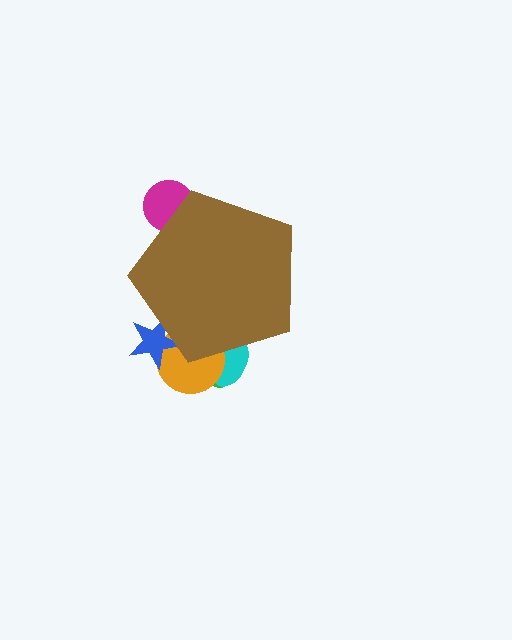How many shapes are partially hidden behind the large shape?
5 shapes are partially hidden.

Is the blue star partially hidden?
Yes, the blue star is partially hidden behind the brown pentagon.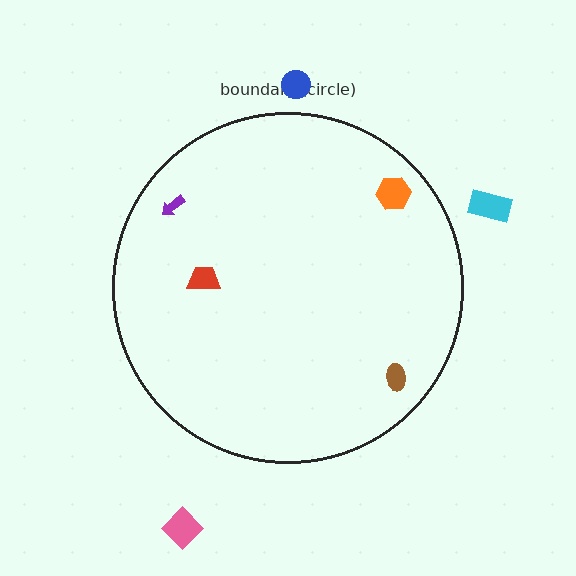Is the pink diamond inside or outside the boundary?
Outside.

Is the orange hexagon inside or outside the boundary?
Inside.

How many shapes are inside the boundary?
4 inside, 3 outside.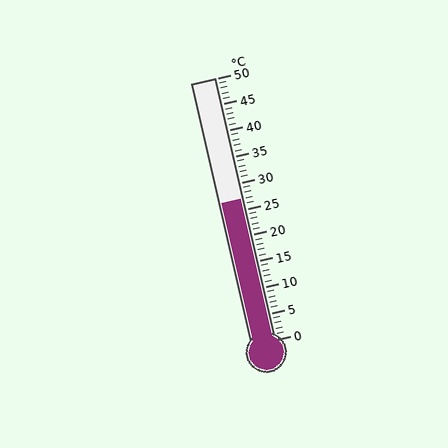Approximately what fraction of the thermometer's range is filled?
The thermometer is filled to approximately 55% of its range.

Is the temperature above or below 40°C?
The temperature is below 40°C.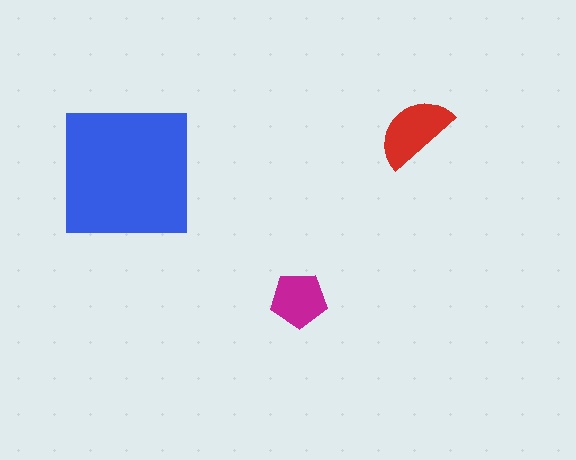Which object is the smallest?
The magenta pentagon.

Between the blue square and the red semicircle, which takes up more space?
The blue square.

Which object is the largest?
The blue square.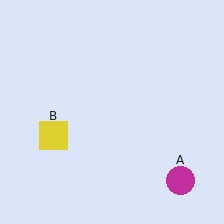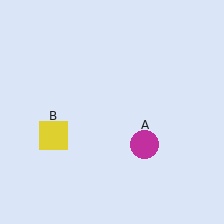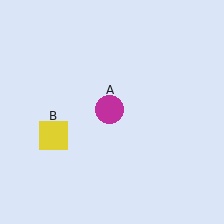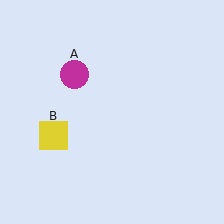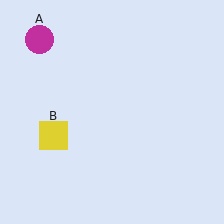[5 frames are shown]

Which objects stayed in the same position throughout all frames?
Yellow square (object B) remained stationary.